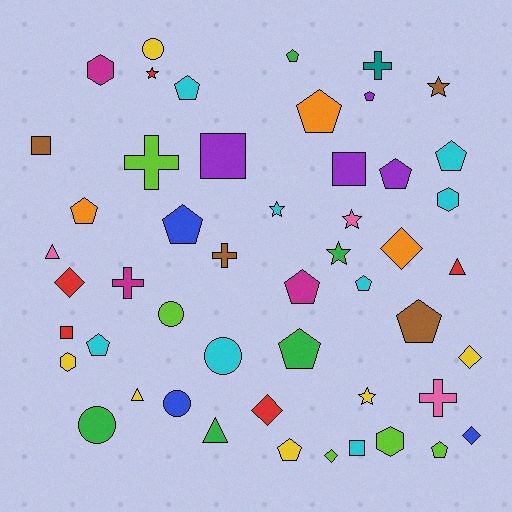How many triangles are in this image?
There are 4 triangles.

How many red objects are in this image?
There are 5 red objects.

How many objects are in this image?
There are 50 objects.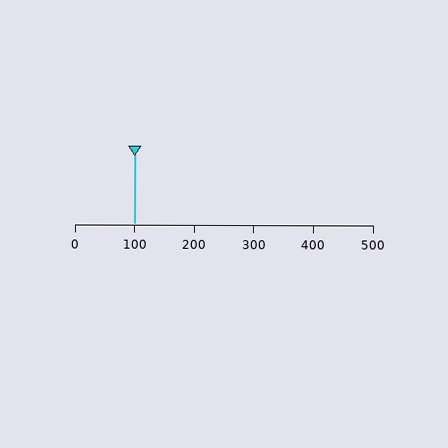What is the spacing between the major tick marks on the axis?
The major ticks are spaced 100 apart.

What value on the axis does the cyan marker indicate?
The marker indicates approximately 100.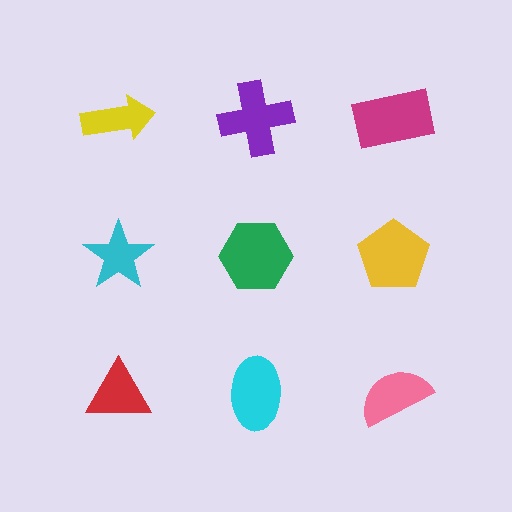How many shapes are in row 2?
3 shapes.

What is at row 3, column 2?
A cyan ellipse.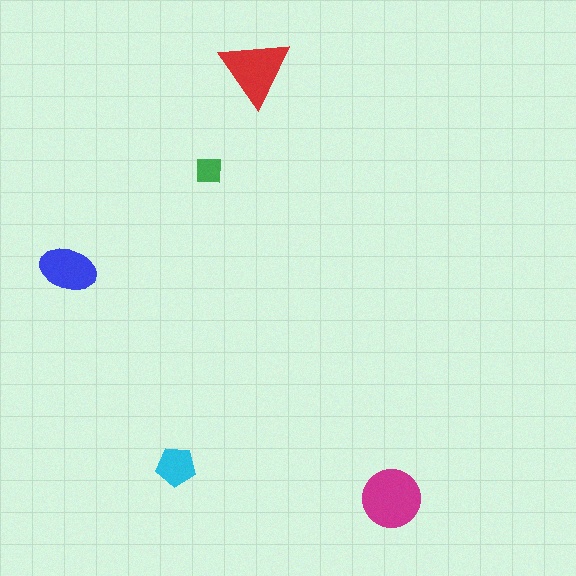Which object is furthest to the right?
The magenta circle is rightmost.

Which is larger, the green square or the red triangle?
The red triangle.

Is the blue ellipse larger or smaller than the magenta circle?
Smaller.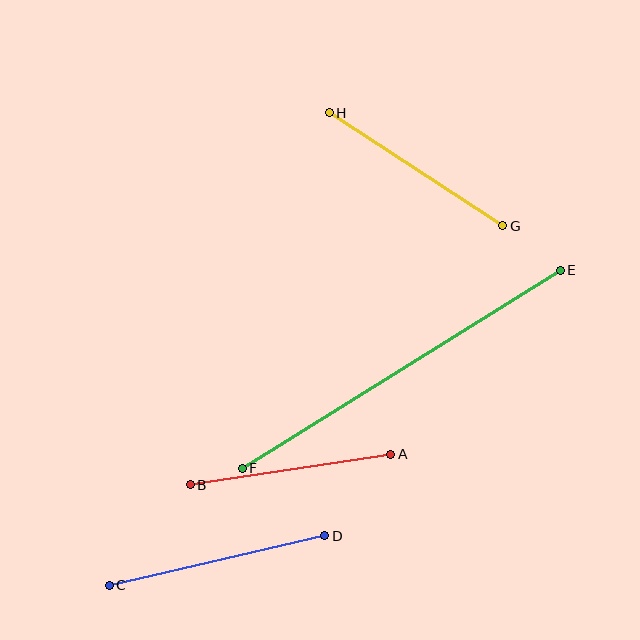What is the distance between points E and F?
The distance is approximately 375 pixels.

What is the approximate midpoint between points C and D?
The midpoint is at approximately (217, 561) pixels.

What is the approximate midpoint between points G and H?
The midpoint is at approximately (416, 169) pixels.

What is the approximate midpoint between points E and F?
The midpoint is at approximately (401, 369) pixels.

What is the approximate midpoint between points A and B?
The midpoint is at approximately (291, 470) pixels.